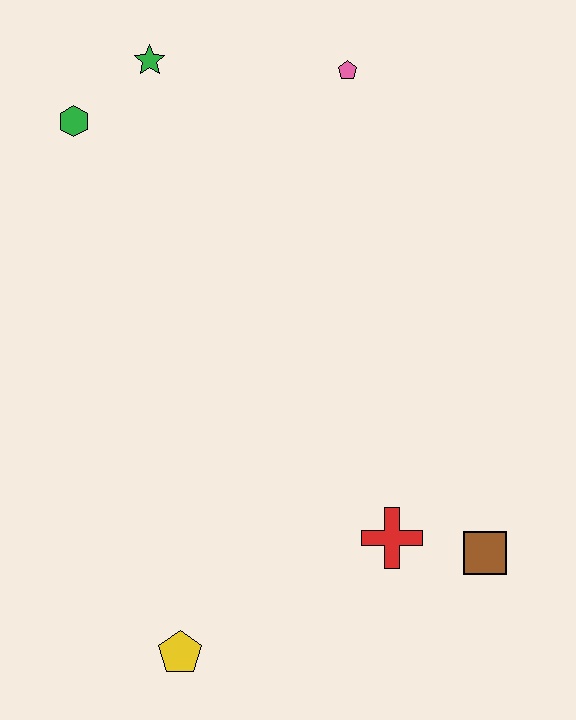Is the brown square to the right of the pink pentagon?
Yes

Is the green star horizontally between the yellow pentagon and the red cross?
No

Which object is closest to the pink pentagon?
The green star is closest to the pink pentagon.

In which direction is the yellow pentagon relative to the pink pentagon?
The yellow pentagon is below the pink pentagon.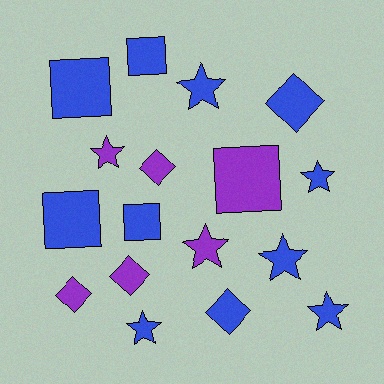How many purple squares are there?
There is 1 purple square.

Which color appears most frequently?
Blue, with 11 objects.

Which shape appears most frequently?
Star, with 7 objects.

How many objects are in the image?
There are 17 objects.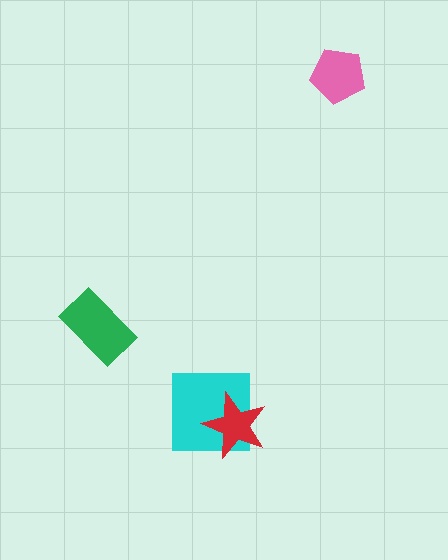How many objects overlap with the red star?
1 object overlaps with the red star.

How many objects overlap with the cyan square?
1 object overlaps with the cyan square.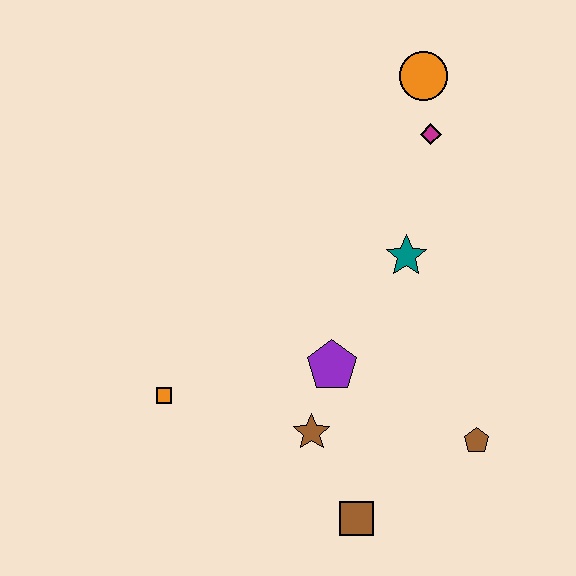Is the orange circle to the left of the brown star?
No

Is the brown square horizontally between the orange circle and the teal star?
No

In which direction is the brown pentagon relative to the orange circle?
The brown pentagon is below the orange circle.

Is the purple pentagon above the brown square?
Yes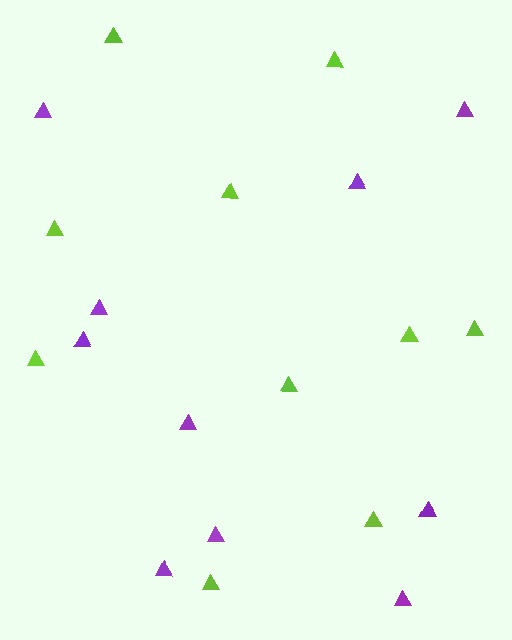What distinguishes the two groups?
There are 2 groups: one group of purple triangles (10) and one group of lime triangles (10).